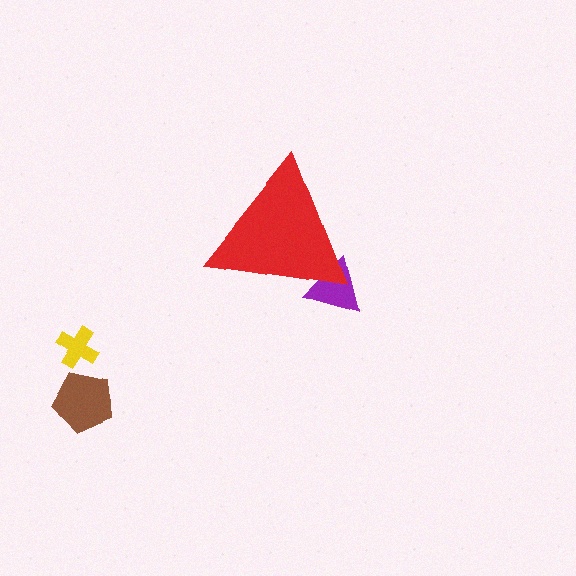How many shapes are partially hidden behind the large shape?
1 shape is partially hidden.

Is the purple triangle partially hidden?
Yes, the purple triangle is partially hidden behind the red triangle.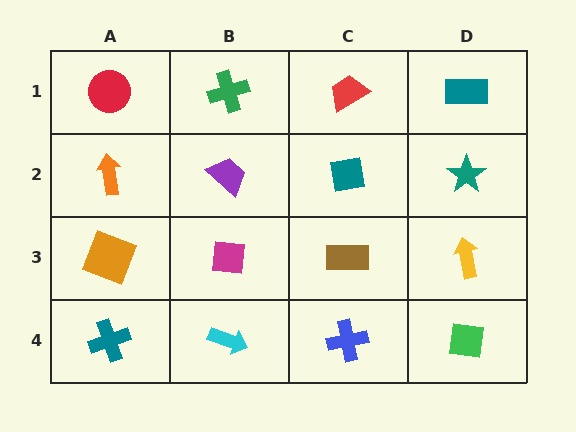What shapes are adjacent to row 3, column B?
A purple trapezoid (row 2, column B), a cyan arrow (row 4, column B), an orange square (row 3, column A), a brown rectangle (row 3, column C).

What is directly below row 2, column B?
A magenta square.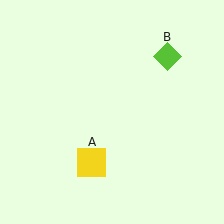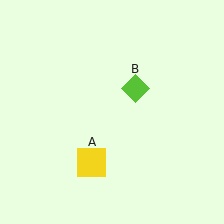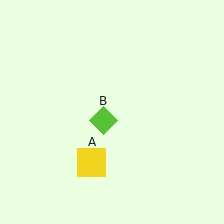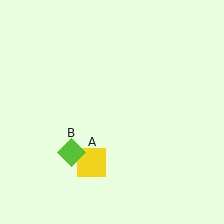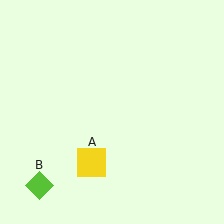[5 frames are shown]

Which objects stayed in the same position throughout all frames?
Yellow square (object A) remained stationary.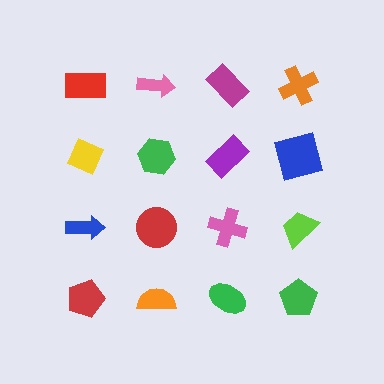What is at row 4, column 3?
A green ellipse.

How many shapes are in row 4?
4 shapes.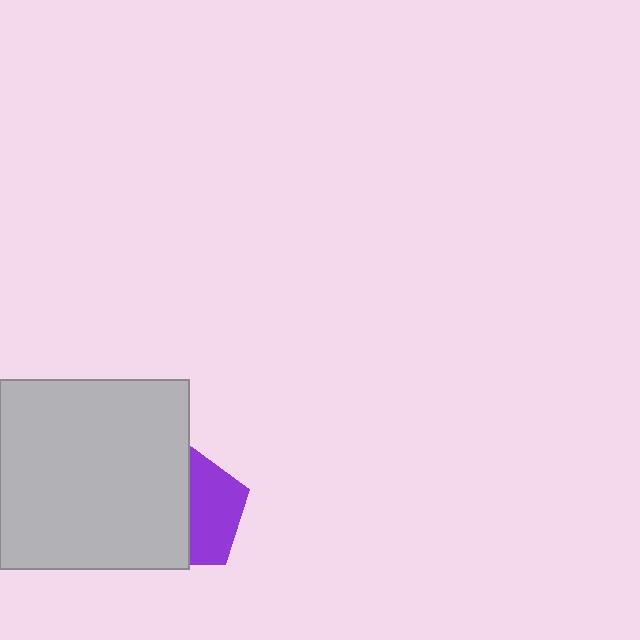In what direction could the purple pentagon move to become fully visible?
The purple pentagon could move right. That would shift it out from behind the light gray square entirely.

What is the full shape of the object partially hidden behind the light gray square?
The partially hidden object is a purple pentagon.